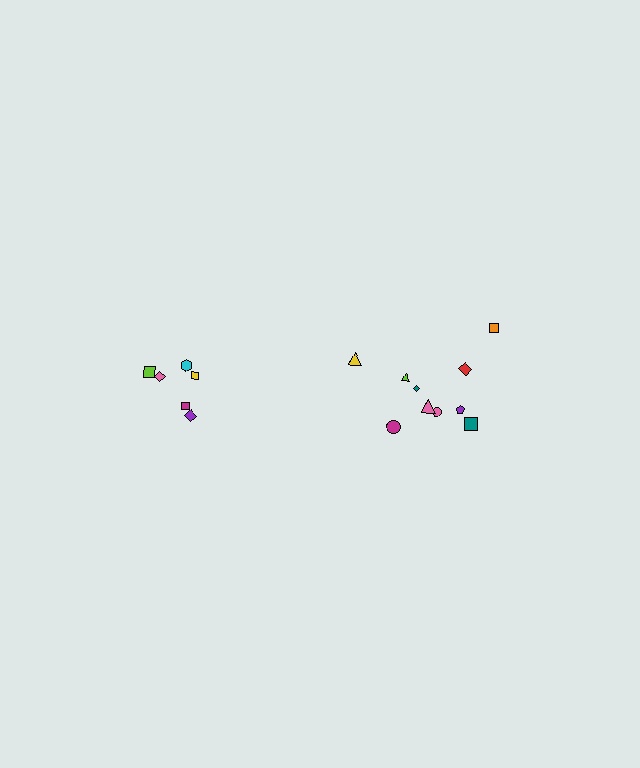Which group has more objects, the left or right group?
The right group.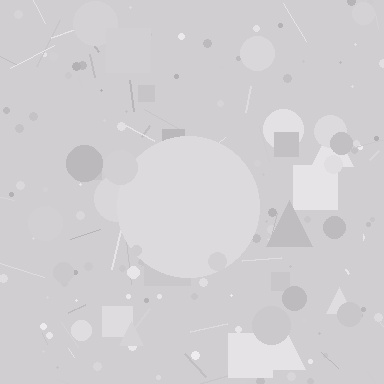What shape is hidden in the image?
A circle is hidden in the image.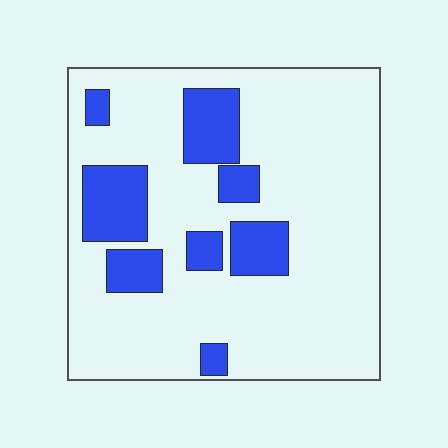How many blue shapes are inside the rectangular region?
8.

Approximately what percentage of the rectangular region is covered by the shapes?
Approximately 20%.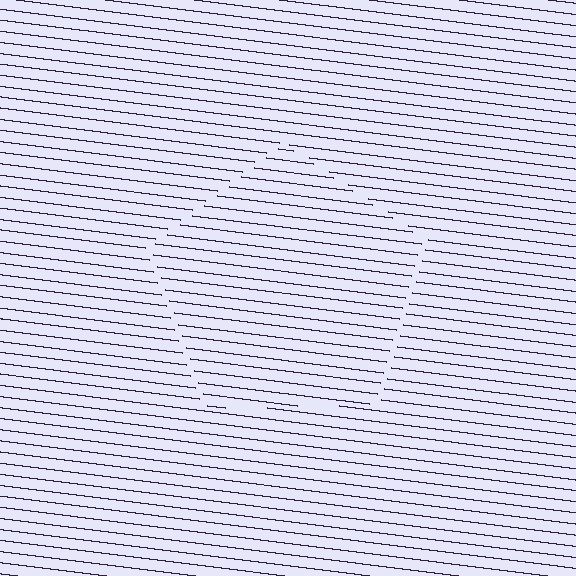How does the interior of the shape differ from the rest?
The interior of the shape contains the same grating, shifted by half a period — the contour is defined by the phase discontinuity where line-ends from the inner and outer gratings abut.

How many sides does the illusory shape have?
5 sides — the line-ends trace a pentagon.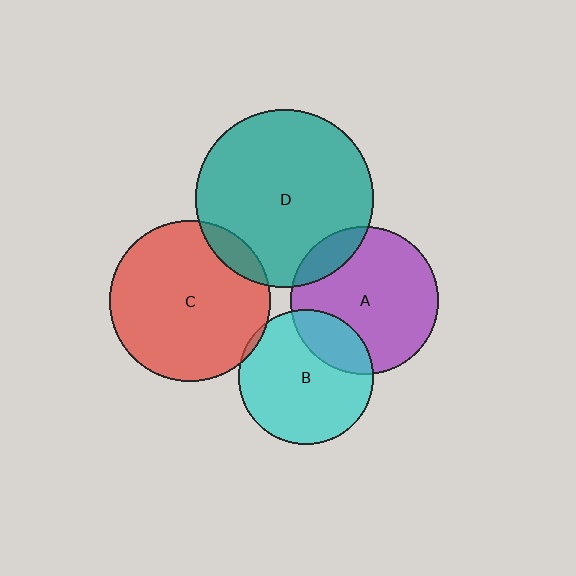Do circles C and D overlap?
Yes.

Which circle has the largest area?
Circle D (teal).